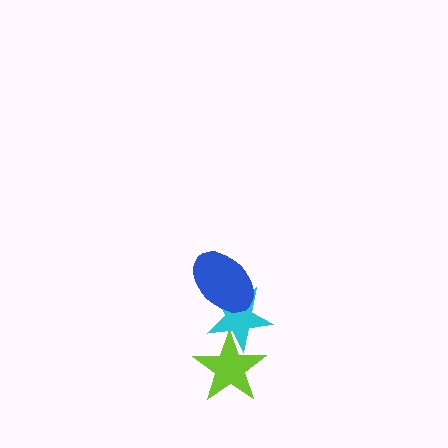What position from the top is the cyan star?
The cyan star is 2nd from the top.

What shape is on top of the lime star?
The cyan star is on top of the lime star.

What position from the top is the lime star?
The lime star is 3rd from the top.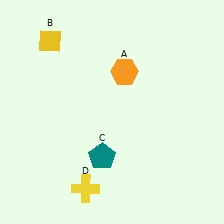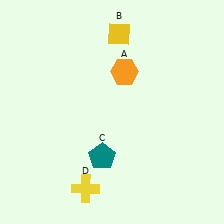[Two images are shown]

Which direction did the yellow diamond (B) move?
The yellow diamond (B) moved right.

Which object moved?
The yellow diamond (B) moved right.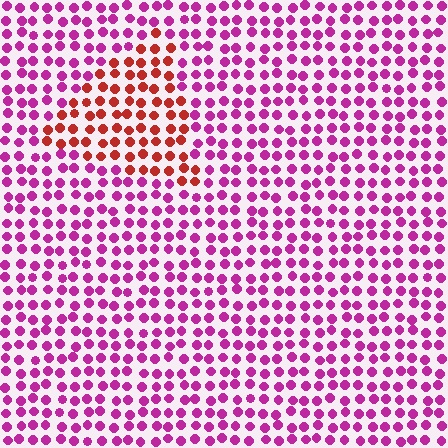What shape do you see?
I see a triangle.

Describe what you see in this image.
The image is filled with small magenta elements in a uniform arrangement. A triangle-shaped region is visible where the elements are tinted to a slightly different hue, forming a subtle color boundary.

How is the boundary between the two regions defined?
The boundary is defined purely by a slight shift in hue (about 50 degrees). Spacing, size, and orientation are identical on both sides.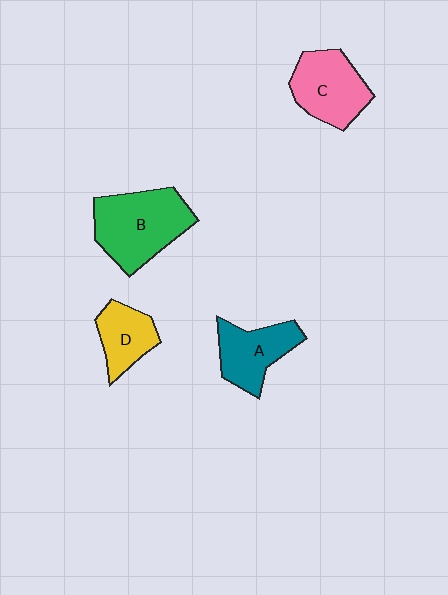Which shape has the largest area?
Shape B (green).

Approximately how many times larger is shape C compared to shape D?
Approximately 1.4 times.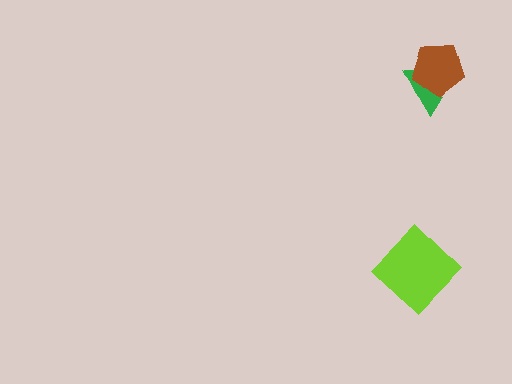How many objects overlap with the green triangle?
1 object overlaps with the green triangle.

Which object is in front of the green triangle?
The brown pentagon is in front of the green triangle.